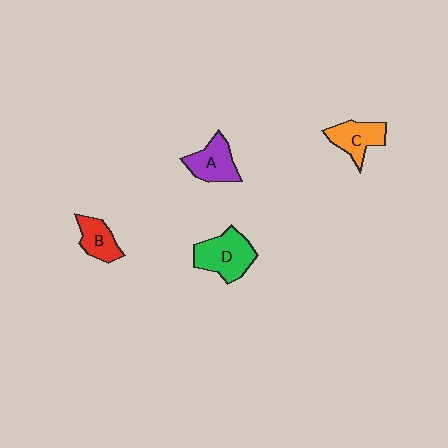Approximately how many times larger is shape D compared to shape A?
Approximately 1.3 times.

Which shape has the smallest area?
Shape B (red).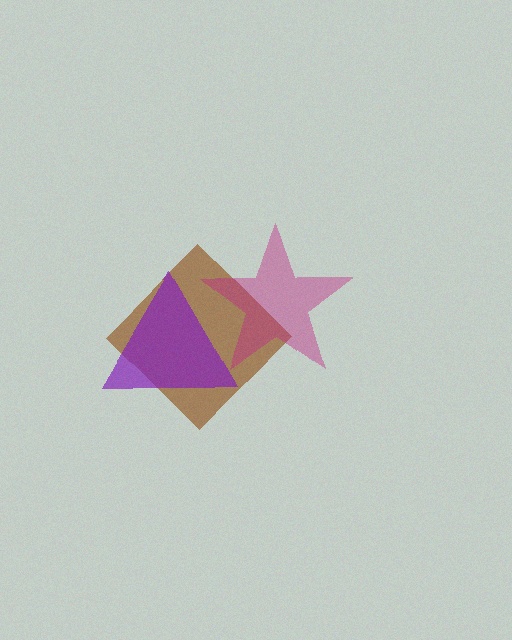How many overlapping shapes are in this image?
There are 3 overlapping shapes in the image.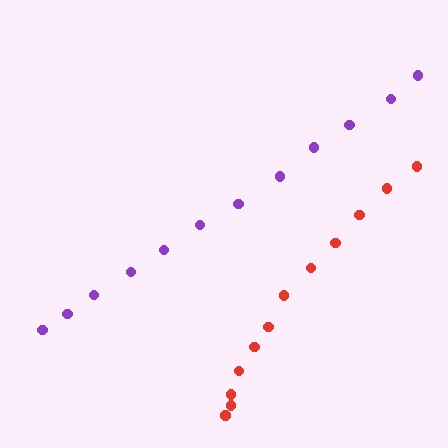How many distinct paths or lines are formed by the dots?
There are 2 distinct paths.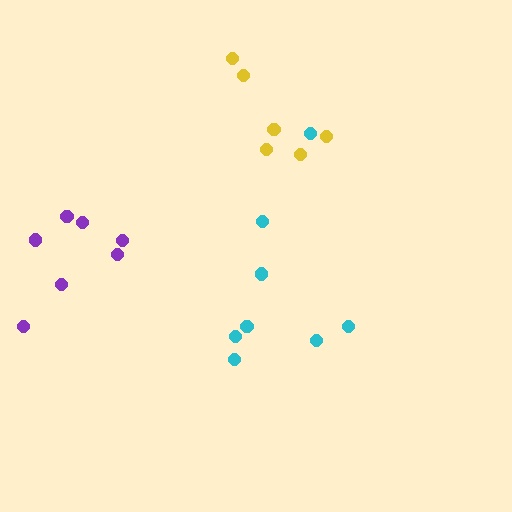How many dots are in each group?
Group 1: 8 dots, Group 2: 6 dots, Group 3: 7 dots (21 total).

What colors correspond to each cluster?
The clusters are colored: cyan, yellow, purple.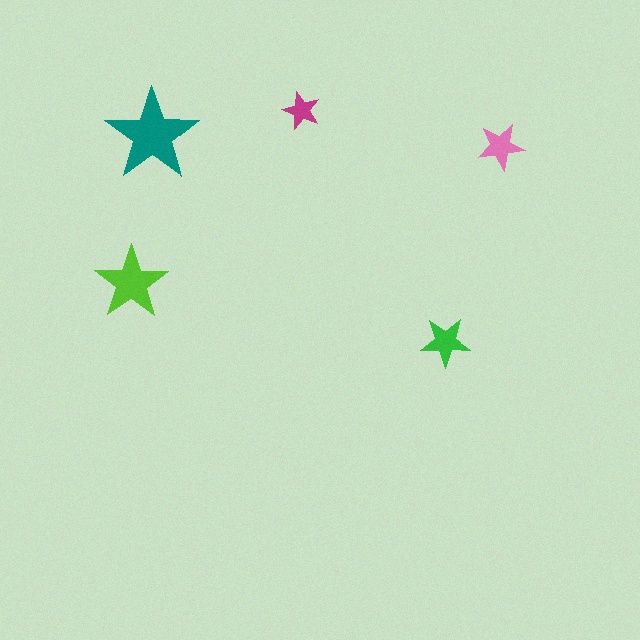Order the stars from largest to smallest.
the teal one, the lime one, the green one, the pink one, the magenta one.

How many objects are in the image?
There are 5 objects in the image.